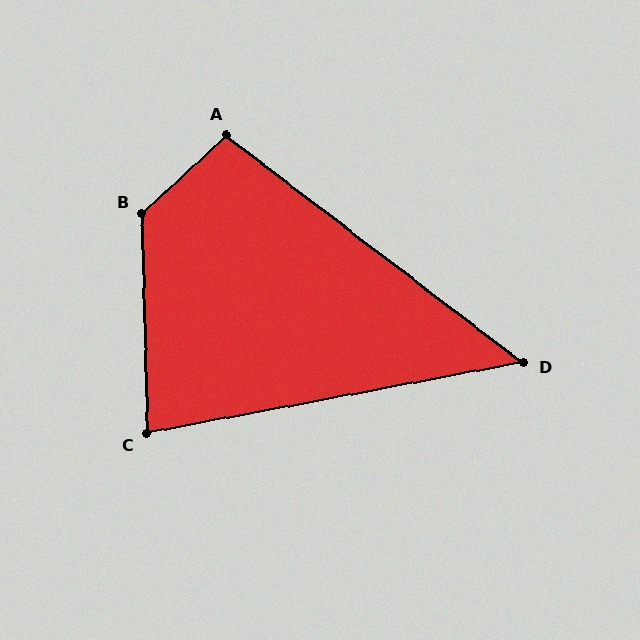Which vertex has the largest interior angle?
B, at approximately 132 degrees.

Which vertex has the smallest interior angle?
D, at approximately 48 degrees.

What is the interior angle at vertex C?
Approximately 81 degrees (acute).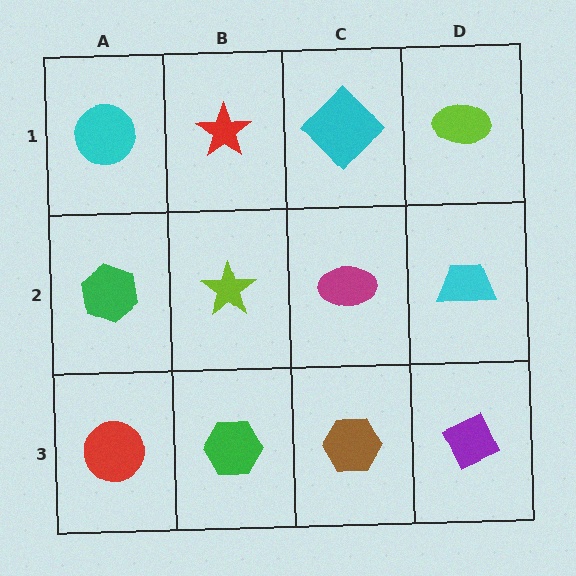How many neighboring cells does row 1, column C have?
3.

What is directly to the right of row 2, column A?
A lime star.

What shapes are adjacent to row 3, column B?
A lime star (row 2, column B), a red circle (row 3, column A), a brown hexagon (row 3, column C).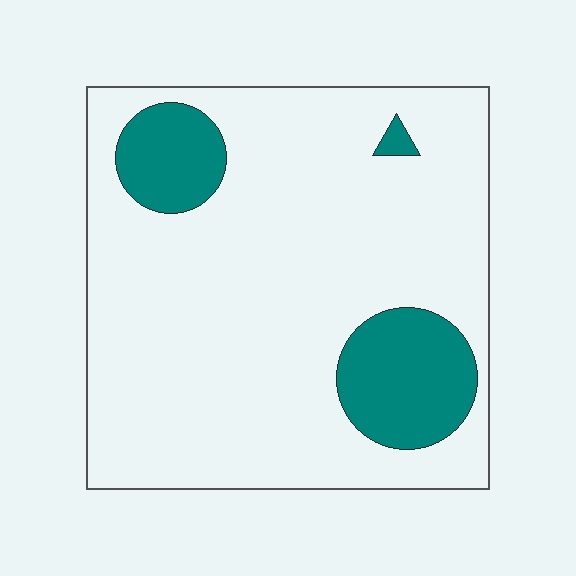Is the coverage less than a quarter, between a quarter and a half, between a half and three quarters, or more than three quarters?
Less than a quarter.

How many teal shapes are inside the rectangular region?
3.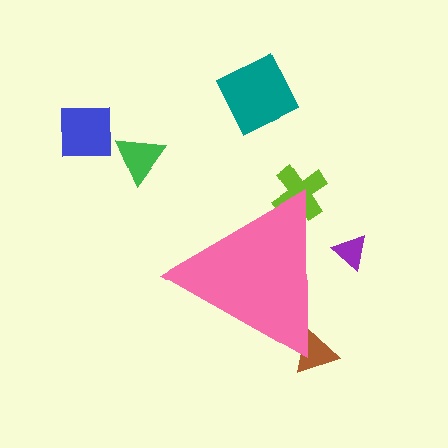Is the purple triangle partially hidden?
Yes, the purple triangle is partially hidden behind the pink triangle.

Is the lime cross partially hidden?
Yes, the lime cross is partially hidden behind the pink triangle.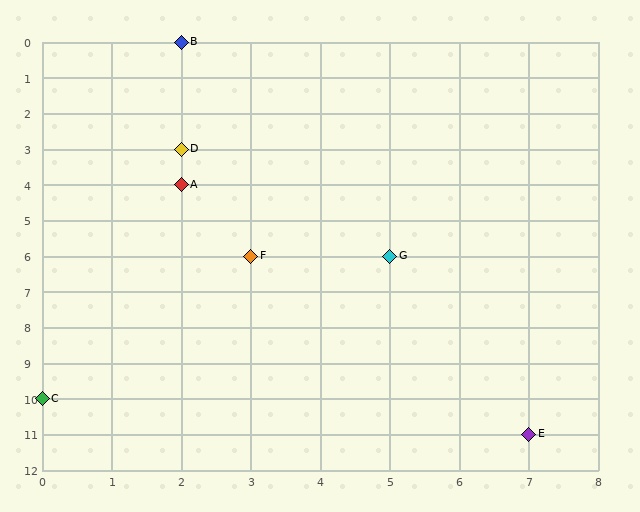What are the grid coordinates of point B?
Point B is at grid coordinates (2, 0).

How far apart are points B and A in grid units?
Points B and A are 4 rows apart.